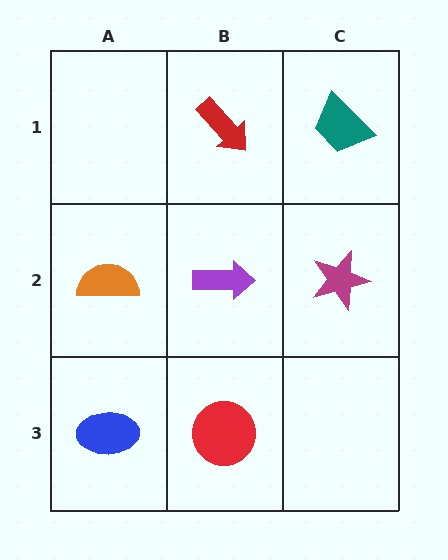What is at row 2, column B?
A purple arrow.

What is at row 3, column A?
A blue ellipse.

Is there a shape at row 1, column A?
No, that cell is empty.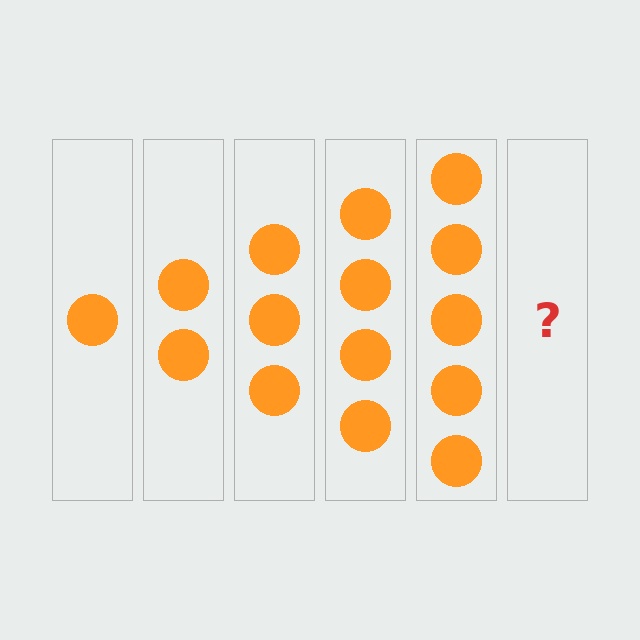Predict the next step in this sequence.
The next step is 6 circles.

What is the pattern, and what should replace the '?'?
The pattern is that each step adds one more circle. The '?' should be 6 circles.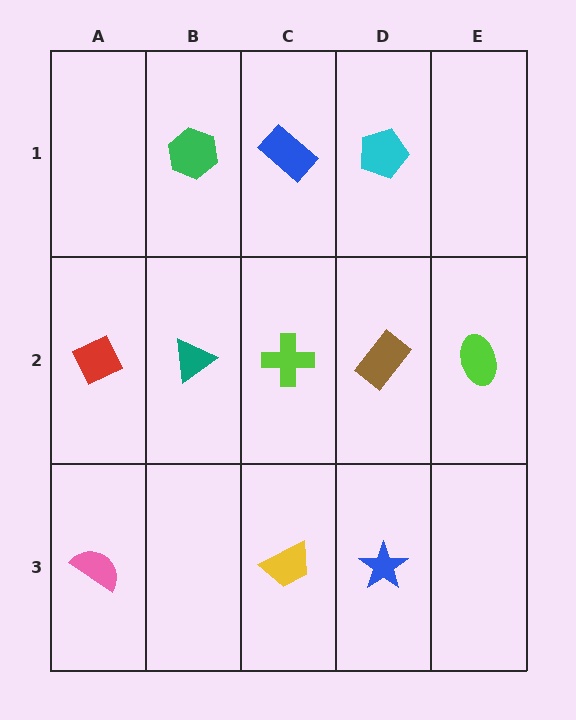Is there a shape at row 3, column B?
No, that cell is empty.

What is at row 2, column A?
A red diamond.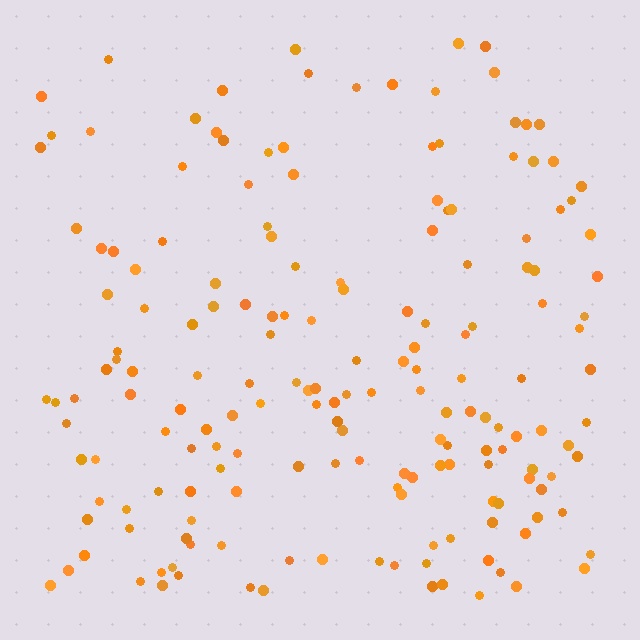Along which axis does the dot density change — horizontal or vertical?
Vertical.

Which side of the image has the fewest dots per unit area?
The top.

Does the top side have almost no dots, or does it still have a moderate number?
Still a moderate number, just noticeably fewer than the bottom.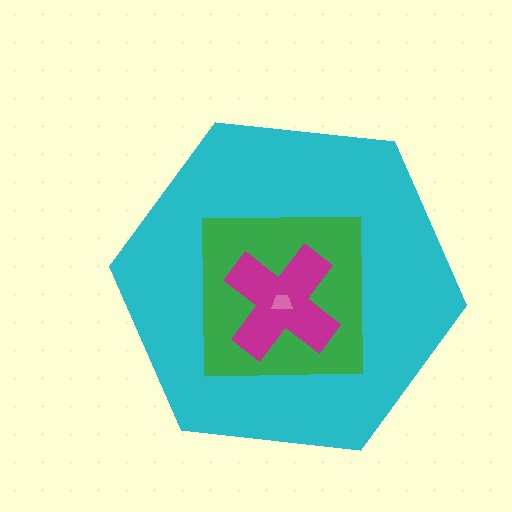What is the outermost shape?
The cyan hexagon.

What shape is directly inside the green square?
The magenta cross.